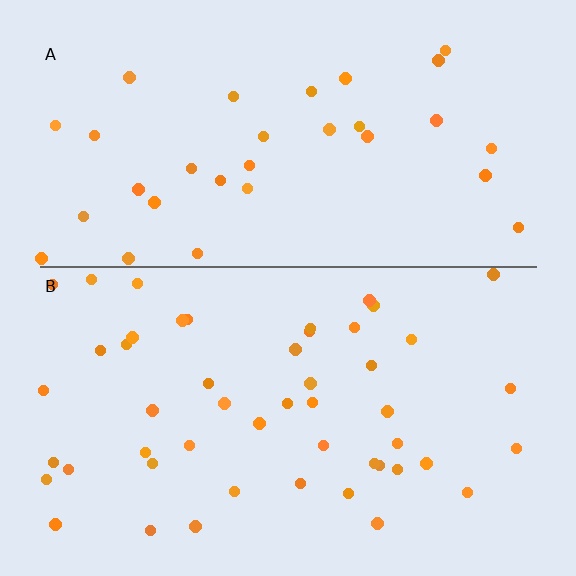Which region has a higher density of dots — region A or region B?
B (the bottom).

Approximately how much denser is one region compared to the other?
Approximately 1.5× — region B over region A.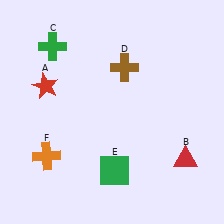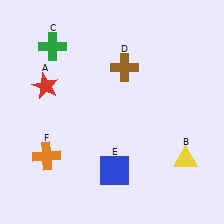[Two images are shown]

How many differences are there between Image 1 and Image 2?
There are 2 differences between the two images.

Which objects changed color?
B changed from red to yellow. E changed from green to blue.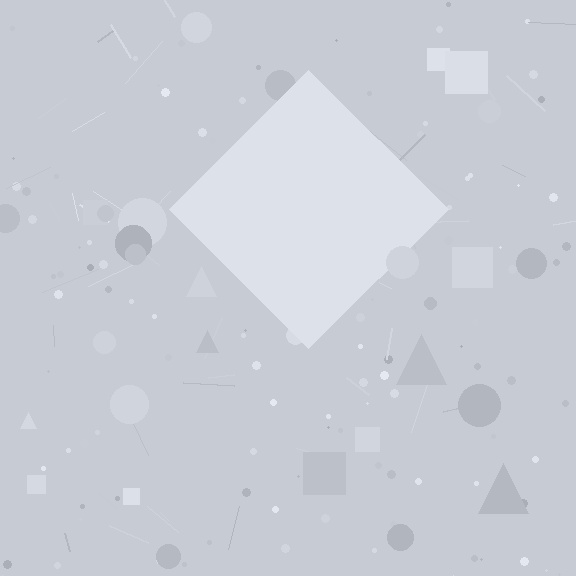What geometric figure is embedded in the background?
A diamond is embedded in the background.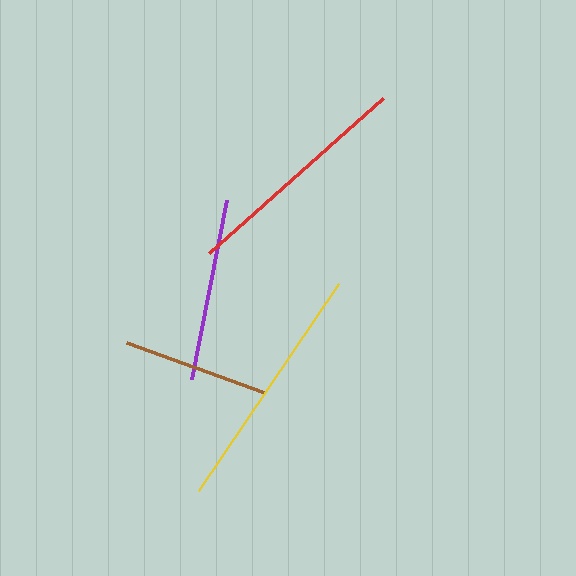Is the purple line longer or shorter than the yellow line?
The yellow line is longer than the purple line.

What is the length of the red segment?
The red segment is approximately 233 pixels long.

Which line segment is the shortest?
The brown line is the shortest at approximately 146 pixels.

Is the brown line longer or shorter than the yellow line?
The yellow line is longer than the brown line.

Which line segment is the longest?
The yellow line is the longest at approximately 249 pixels.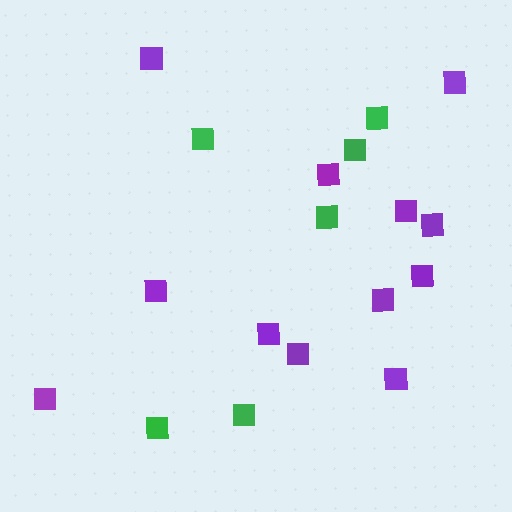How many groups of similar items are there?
There are 2 groups: one group of green squares (6) and one group of purple squares (12).